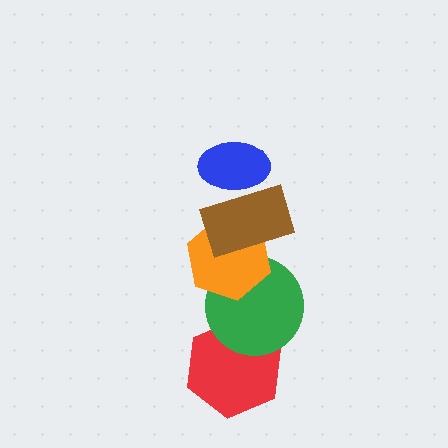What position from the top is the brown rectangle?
The brown rectangle is 2nd from the top.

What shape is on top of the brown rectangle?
The blue ellipse is on top of the brown rectangle.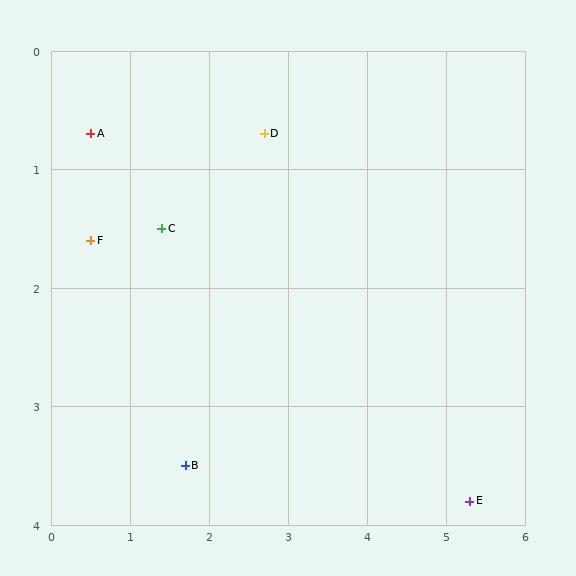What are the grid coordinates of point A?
Point A is at approximately (0.5, 0.7).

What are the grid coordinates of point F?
Point F is at approximately (0.5, 1.6).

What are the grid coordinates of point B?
Point B is at approximately (1.7, 3.5).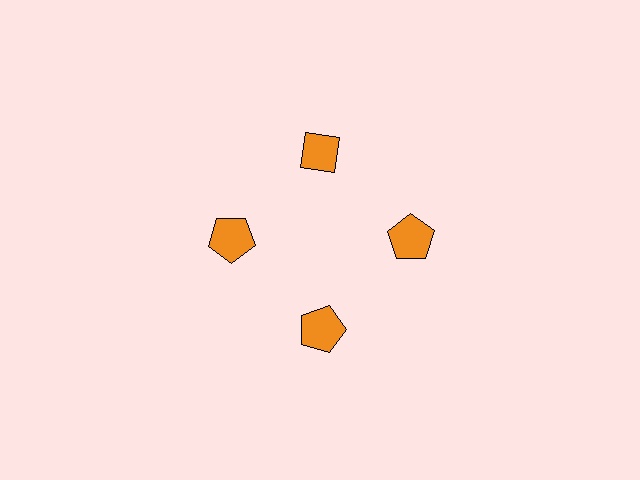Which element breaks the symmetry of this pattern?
The orange diamond at roughly the 12 o'clock position breaks the symmetry. All other shapes are orange pentagons.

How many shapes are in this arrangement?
There are 4 shapes arranged in a ring pattern.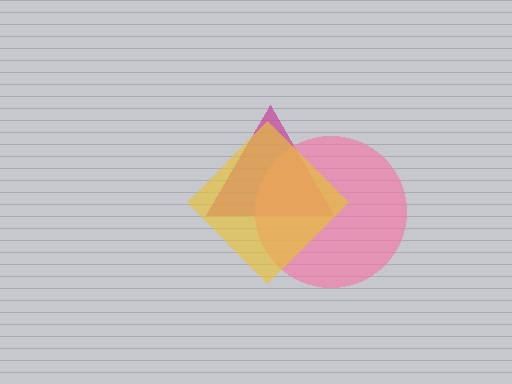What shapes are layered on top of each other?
The layered shapes are: a magenta triangle, a pink circle, a yellow diamond.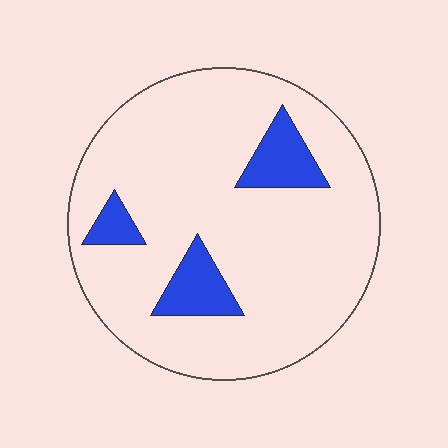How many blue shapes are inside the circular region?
3.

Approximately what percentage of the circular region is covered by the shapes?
Approximately 15%.